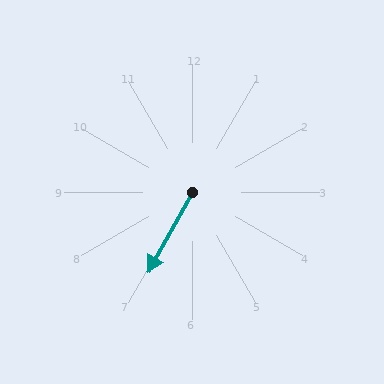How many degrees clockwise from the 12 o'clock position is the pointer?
Approximately 209 degrees.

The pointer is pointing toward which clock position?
Roughly 7 o'clock.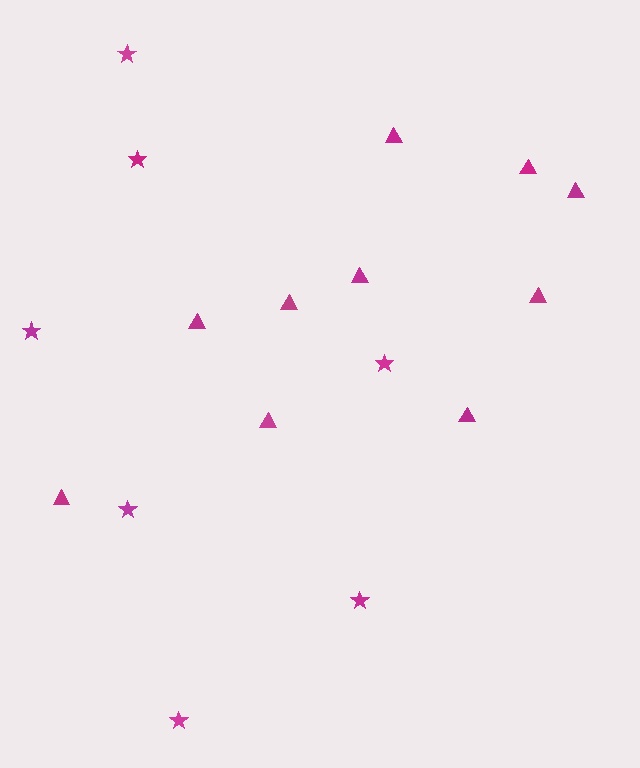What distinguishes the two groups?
There are 2 groups: one group of stars (7) and one group of triangles (10).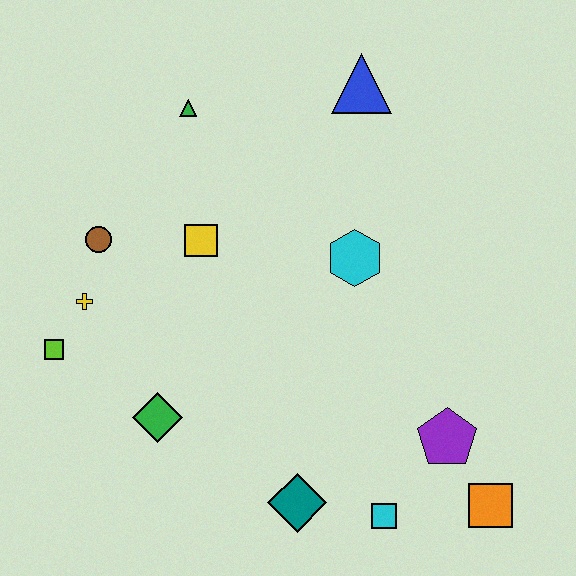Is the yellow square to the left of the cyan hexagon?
Yes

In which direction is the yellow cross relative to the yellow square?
The yellow cross is to the left of the yellow square.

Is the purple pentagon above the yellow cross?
No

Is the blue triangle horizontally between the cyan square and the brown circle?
Yes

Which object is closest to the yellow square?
The brown circle is closest to the yellow square.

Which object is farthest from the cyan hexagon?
The lime square is farthest from the cyan hexagon.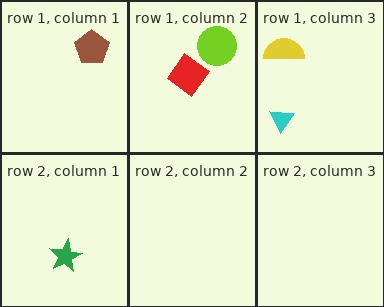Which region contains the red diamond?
The row 1, column 2 region.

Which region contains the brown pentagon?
The row 1, column 1 region.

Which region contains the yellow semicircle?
The row 1, column 3 region.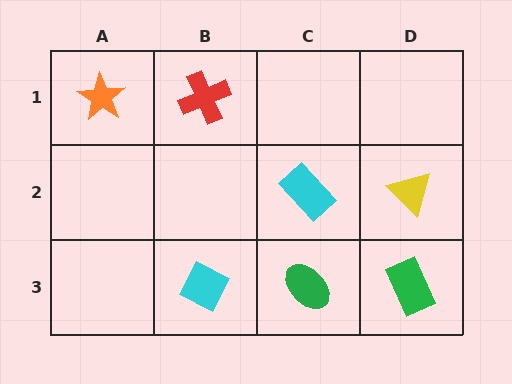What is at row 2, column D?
A yellow triangle.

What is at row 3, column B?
A cyan diamond.